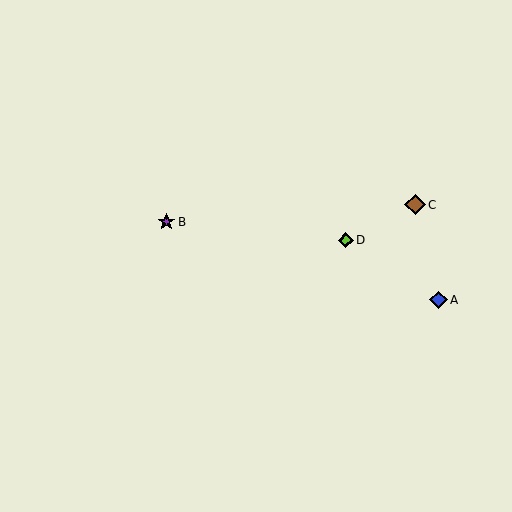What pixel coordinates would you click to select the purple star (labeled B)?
Click at (166, 222) to select the purple star B.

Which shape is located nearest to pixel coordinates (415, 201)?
The brown diamond (labeled C) at (415, 205) is nearest to that location.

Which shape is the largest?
The brown diamond (labeled C) is the largest.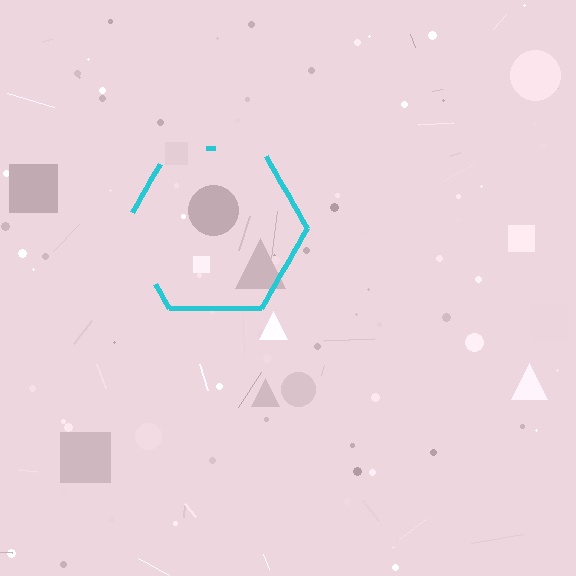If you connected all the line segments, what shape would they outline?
They would outline a hexagon.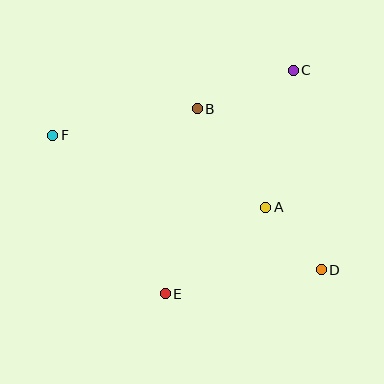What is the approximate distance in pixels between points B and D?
The distance between B and D is approximately 203 pixels.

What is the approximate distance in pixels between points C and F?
The distance between C and F is approximately 249 pixels.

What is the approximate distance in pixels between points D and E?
The distance between D and E is approximately 158 pixels.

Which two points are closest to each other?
Points A and D are closest to each other.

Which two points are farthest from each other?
Points D and F are farthest from each other.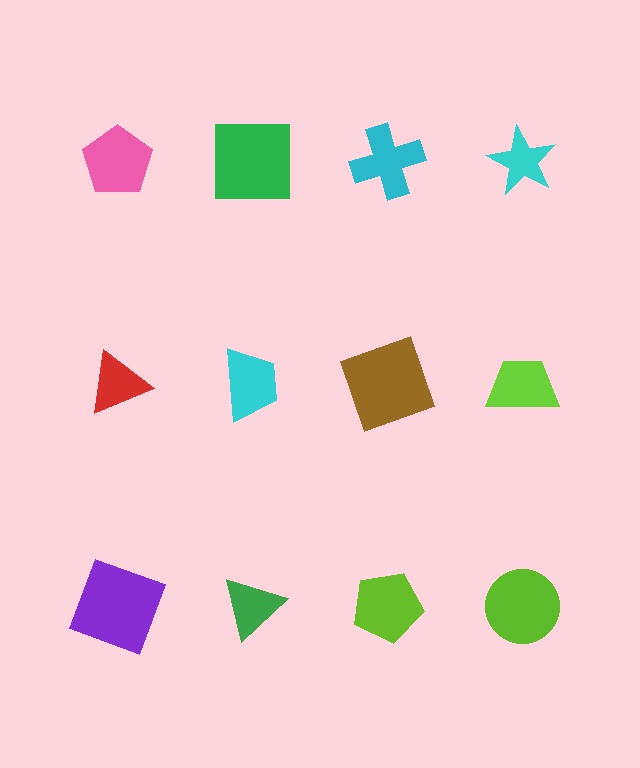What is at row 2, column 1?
A red triangle.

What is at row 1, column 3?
A cyan cross.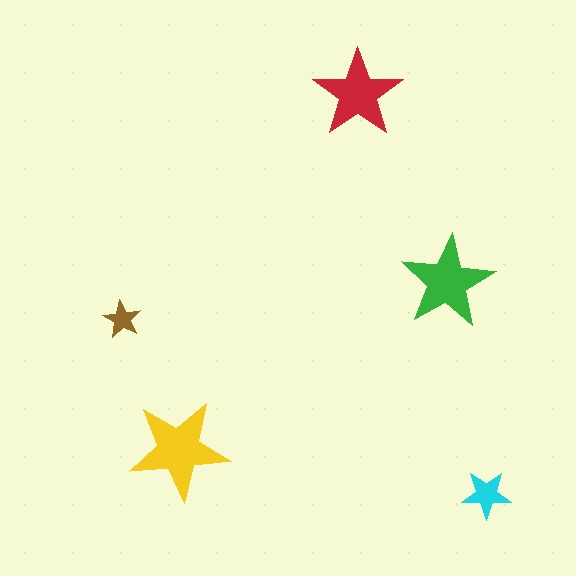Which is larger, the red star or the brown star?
The red one.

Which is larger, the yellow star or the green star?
The yellow one.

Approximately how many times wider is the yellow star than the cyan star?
About 2 times wider.